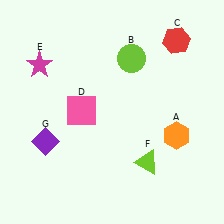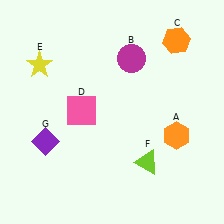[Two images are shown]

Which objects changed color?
B changed from lime to magenta. C changed from red to orange. E changed from magenta to yellow.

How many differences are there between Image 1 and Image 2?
There are 3 differences between the two images.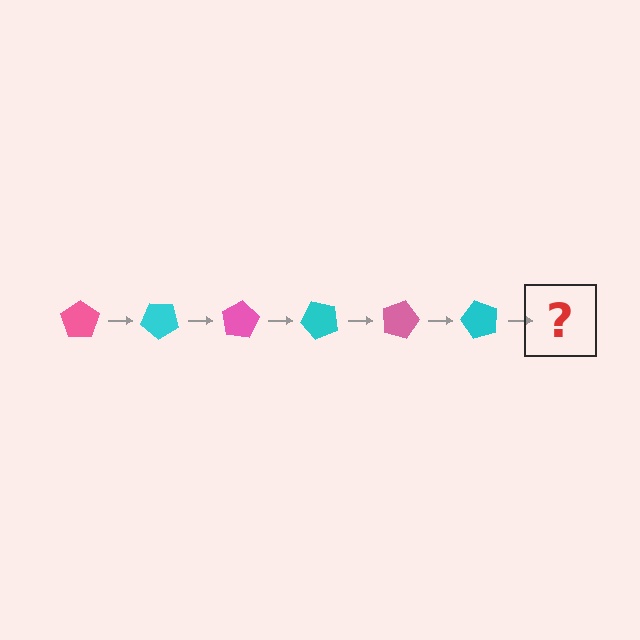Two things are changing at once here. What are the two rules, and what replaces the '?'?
The two rules are that it rotates 40 degrees each step and the color cycles through pink and cyan. The '?' should be a pink pentagon, rotated 240 degrees from the start.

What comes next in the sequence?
The next element should be a pink pentagon, rotated 240 degrees from the start.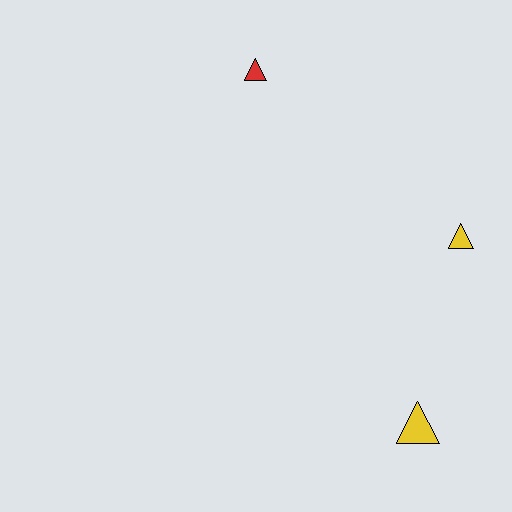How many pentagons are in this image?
There are no pentagons.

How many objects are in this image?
There are 3 objects.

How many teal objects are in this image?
There are no teal objects.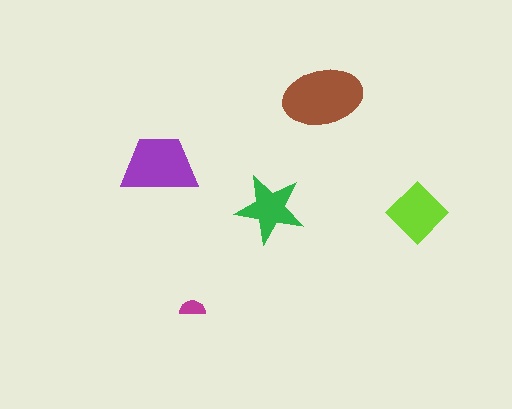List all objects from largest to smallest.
The brown ellipse, the purple trapezoid, the lime diamond, the green star, the magenta semicircle.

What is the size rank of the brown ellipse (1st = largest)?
1st.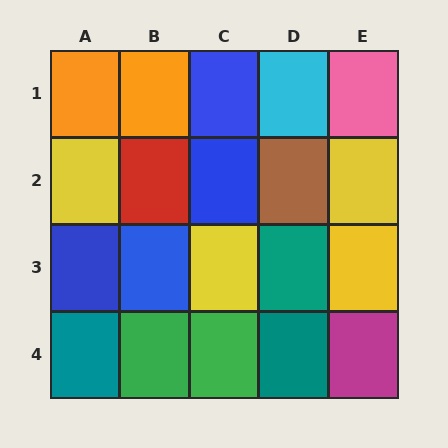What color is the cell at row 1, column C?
Blue.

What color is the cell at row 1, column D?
Cyan.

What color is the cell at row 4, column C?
Green.